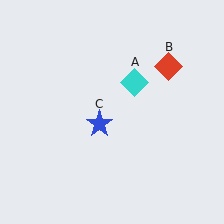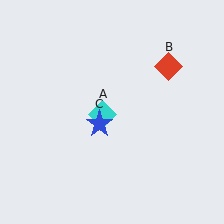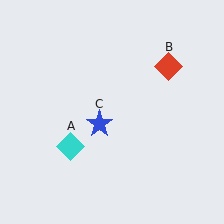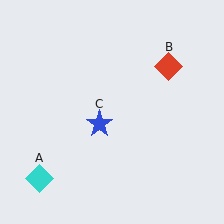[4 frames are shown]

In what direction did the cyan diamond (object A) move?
The cyan diamond (object A) moved down and to the left.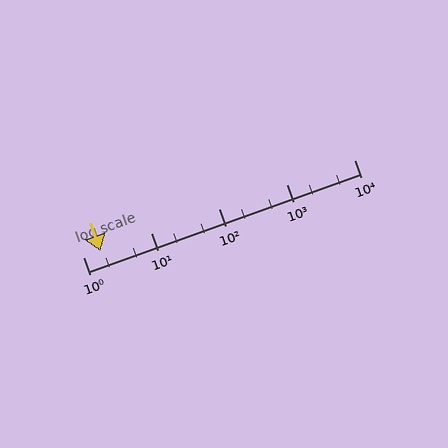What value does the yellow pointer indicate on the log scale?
The pointer indicates approximately 1.8.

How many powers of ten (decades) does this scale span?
The scale spans 4 decades, from 1 to 10000.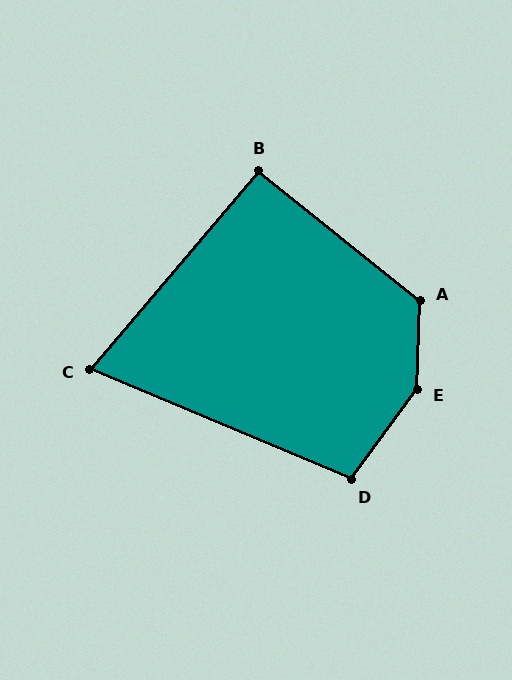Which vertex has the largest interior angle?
E, at approximately 145 degrees.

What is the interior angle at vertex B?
Approximately 92 degrees (approximately right).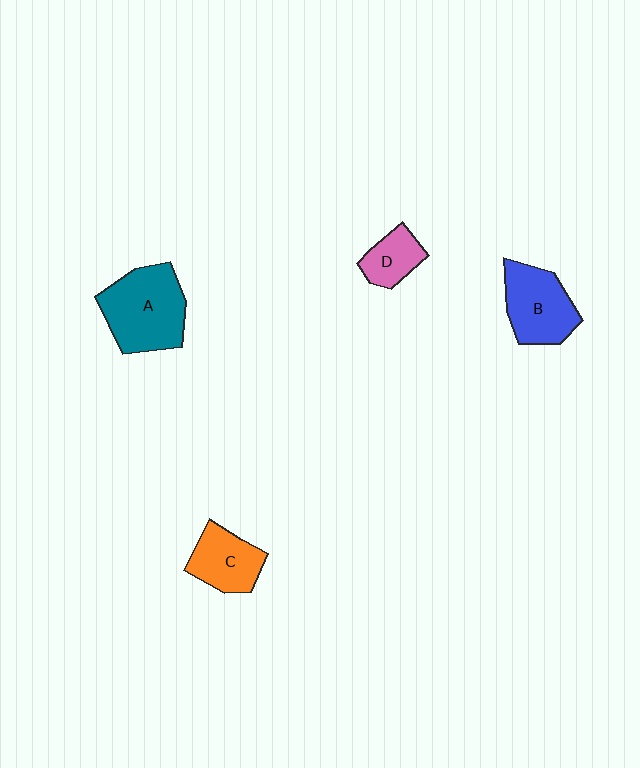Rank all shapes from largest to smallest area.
From largest to smallest: A (teal), B (blue), C (orange), D (pink).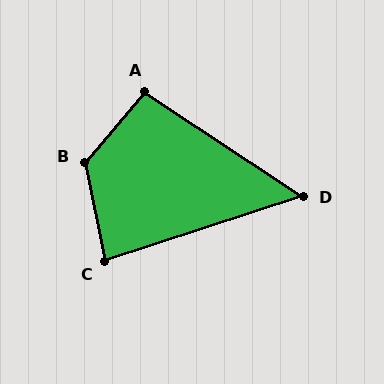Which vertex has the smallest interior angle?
D, at approximately 51 degrees.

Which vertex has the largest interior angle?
B, at approximately 129 degrees.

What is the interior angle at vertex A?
Approximately 96 degrees (obtuse).